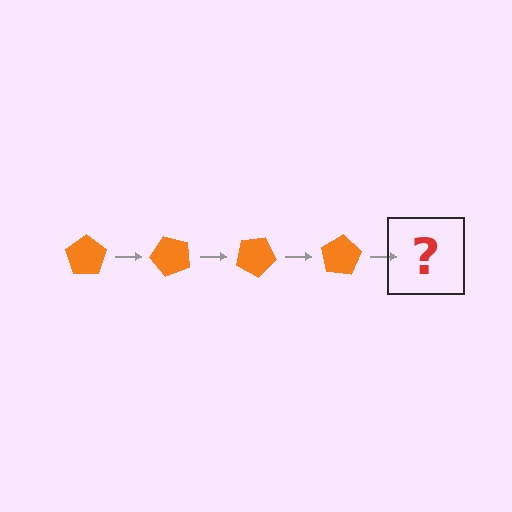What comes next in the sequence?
The next element should be an orange pentagon rotated 200 degrees.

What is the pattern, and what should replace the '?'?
The pattern is that the pentagon rotates 50 degrees each step. The '?' should be an orange pentagon rotated 200 degrees.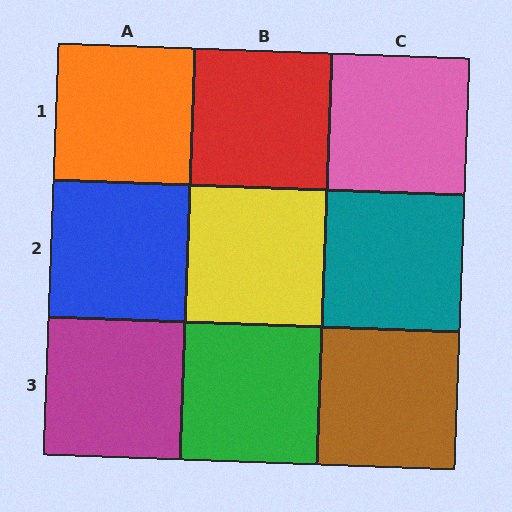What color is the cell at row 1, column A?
Orange.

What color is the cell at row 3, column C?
Brown.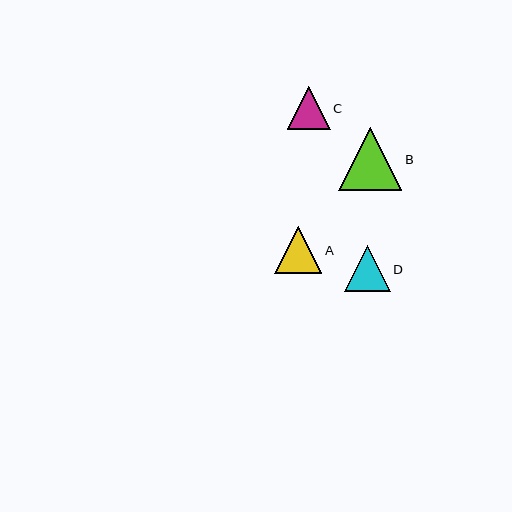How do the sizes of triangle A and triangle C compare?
Triangle A and triangle C are approximately the same size.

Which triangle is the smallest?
Triangle C is the smallest with a size of approximately 43 pixels.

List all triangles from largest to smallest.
From largest to smallest: B, A, D, C.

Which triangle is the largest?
Triangle B is the largest with a size of approximately 63 pixels.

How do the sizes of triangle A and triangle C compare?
Triangle A and triangle C are approximately the same size.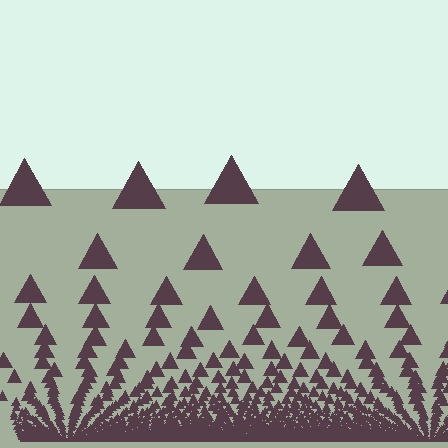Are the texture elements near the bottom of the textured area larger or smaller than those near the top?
Smaller. The gradient is inverted — elements near the bottom are smaller and denser.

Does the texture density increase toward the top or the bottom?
Density increases toward the bottom.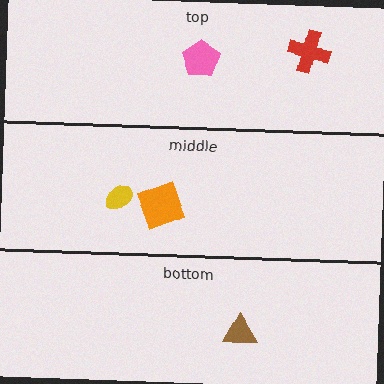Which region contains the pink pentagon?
The top region.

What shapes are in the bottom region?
The brown triangle.